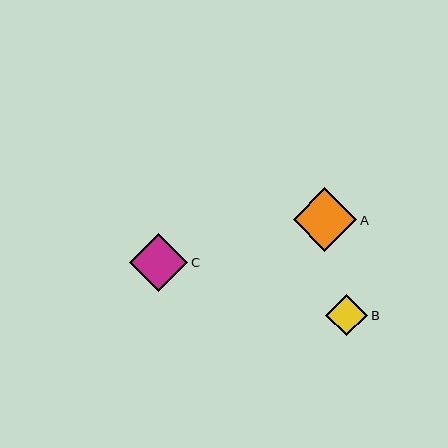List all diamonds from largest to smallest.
From largest to smallest: A, C, B.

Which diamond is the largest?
Diamond A is the largest with a size of approximately 63 pixels.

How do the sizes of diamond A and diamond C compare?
Diamond A and diamond C are approximately the same size.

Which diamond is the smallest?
Diamond B is the smallest with a size of approximately 42 pixels.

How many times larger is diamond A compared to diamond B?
Diamond A is approximately 1.5 times the size of diamond B.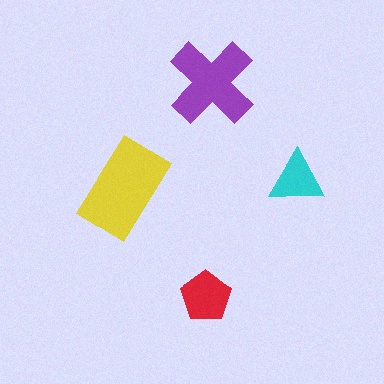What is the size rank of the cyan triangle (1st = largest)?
4th.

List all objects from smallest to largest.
The cyan triangle, the red pentagon, the purple cross, the yellow rectangle.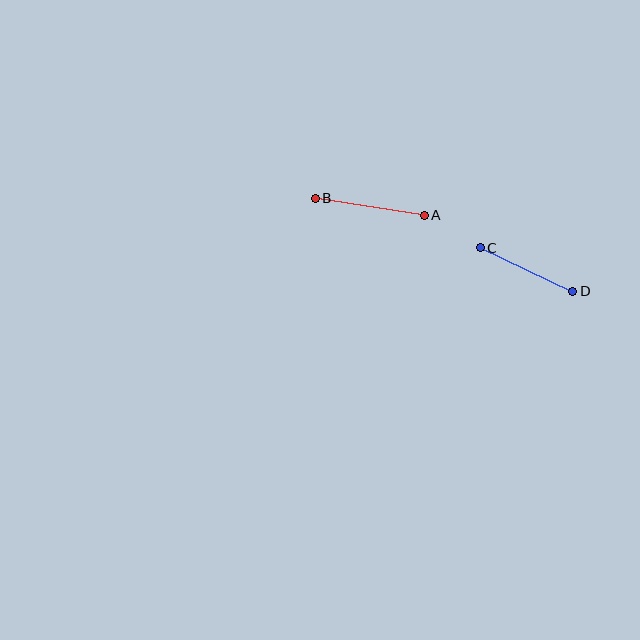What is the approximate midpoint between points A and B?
The midpoint is at approximately (370, 207) pixels.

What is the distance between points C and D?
The distance is approximately 102 pixels.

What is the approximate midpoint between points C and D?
The midpoint is at approximately (526, 270) pixels.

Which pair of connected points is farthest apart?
Points A and B are farthest apart.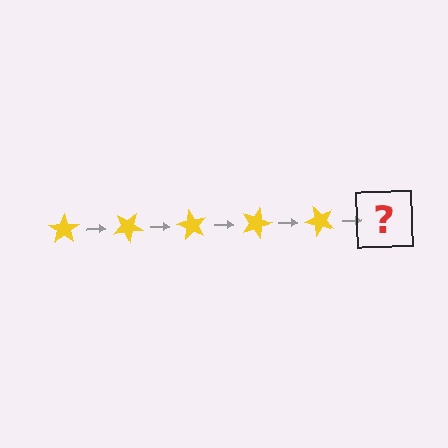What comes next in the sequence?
The next element should be a yellow star rotated 150 degrees.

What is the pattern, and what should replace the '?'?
The pattern is that the star rotates 30 degrees each step. The '?' should be a yellow star rotated 150 degrees.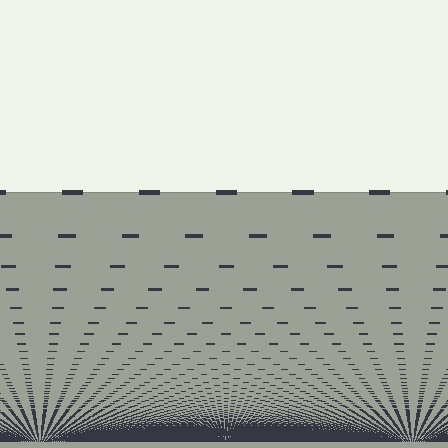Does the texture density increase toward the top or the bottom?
Density increases toward the bottom.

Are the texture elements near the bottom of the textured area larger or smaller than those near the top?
Smaller. The gradient is inverted — elements near the bottom are smaller and denser.